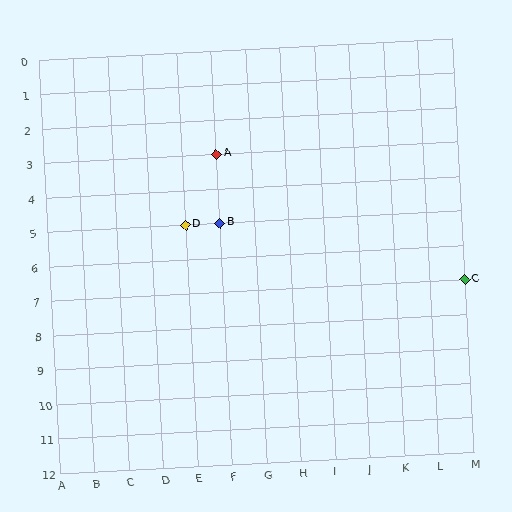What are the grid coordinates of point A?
Point A is at grid coordinates (F, 3).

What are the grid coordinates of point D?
Point D is at grid coordinates (E, 5).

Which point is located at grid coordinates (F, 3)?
Point A is at (F, 3).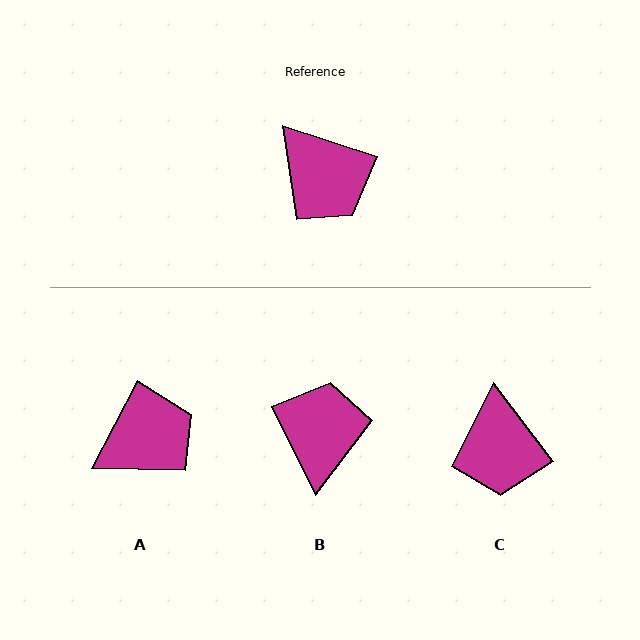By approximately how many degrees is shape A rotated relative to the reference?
Approximately 81 degrees counter-clockwise.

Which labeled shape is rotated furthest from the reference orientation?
B, about 134 degrees away.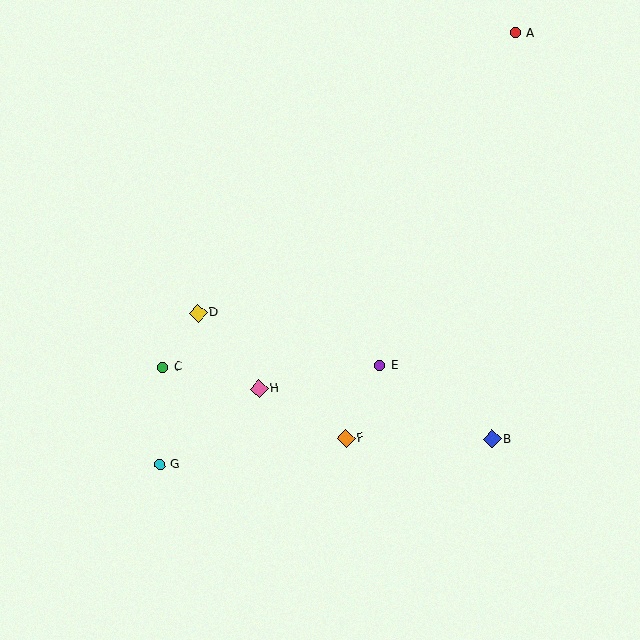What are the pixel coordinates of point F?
Point F is at (346, 438).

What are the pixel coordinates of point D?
Point D is at (198, 313).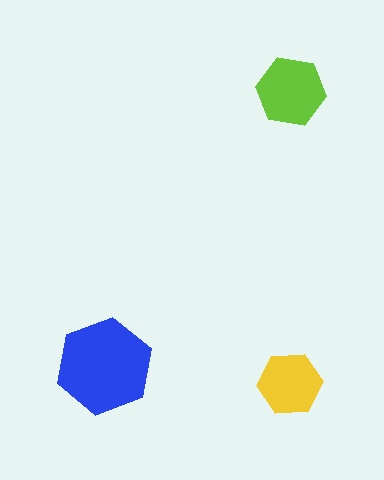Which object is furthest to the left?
The blue hexagon is leftmost.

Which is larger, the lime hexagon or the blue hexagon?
The blue one.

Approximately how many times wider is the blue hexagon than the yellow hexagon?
About 1.5 times wider.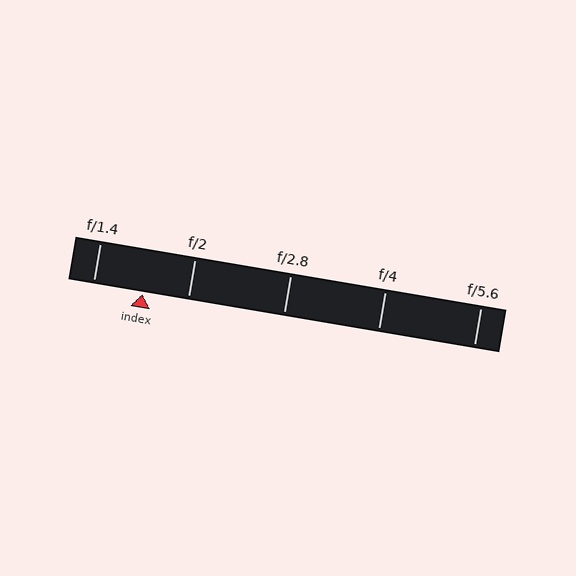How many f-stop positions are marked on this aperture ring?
There are 5 f-stop positions marked.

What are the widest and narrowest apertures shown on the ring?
The widest aperture shown is f/1.4 and the narrowest is f/5.6.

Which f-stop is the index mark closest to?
The index mark is closest to f/2.